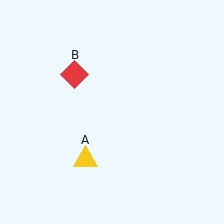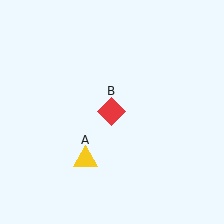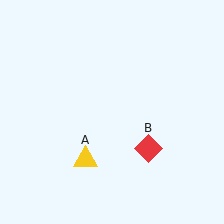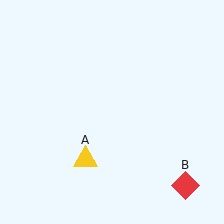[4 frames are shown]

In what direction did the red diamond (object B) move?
The red diamond (object B) moved down and to the right.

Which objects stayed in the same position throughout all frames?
Yellow triangle (object A) remained stationary.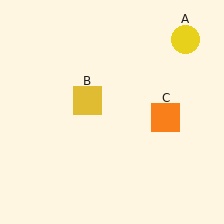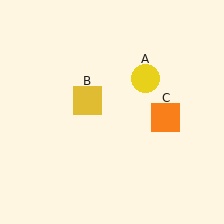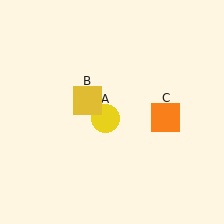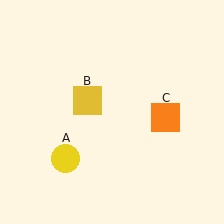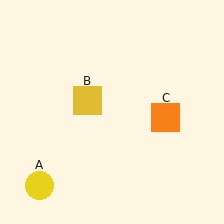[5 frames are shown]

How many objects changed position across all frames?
1 object changed position: yellow circle (object A).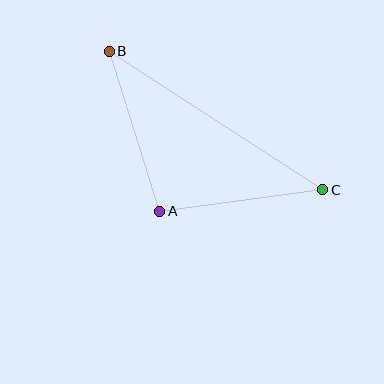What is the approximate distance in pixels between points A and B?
The distance between A and B is approximately 168 pixels.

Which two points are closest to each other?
Points A and C are closest to each other.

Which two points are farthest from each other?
Points B and C are farthest from each other.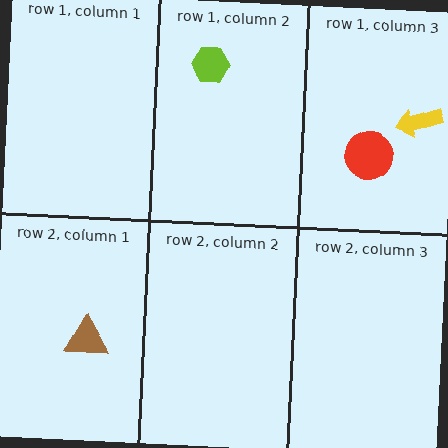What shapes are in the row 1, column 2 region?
The lime hexagon.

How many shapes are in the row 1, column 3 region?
2.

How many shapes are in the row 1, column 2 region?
1.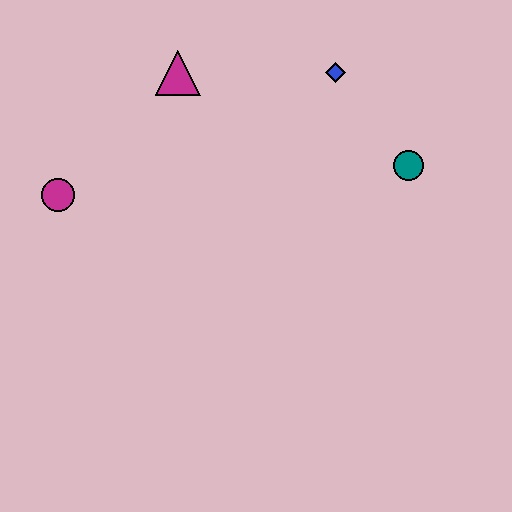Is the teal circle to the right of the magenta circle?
Yes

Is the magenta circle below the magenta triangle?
Yes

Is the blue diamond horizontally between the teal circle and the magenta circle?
Yes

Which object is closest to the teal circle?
The blue diamond is closest to the teal circle.